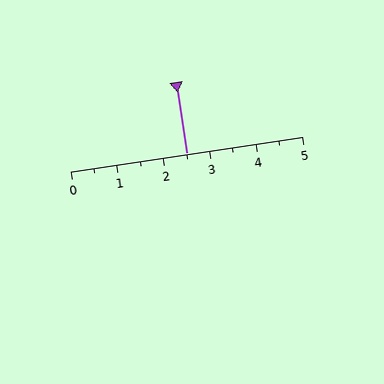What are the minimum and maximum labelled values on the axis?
The axis runs from 0 to 5.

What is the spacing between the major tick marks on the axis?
The major ticks are spaced 1 apart.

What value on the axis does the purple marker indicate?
The marker indicates approximately 2.5.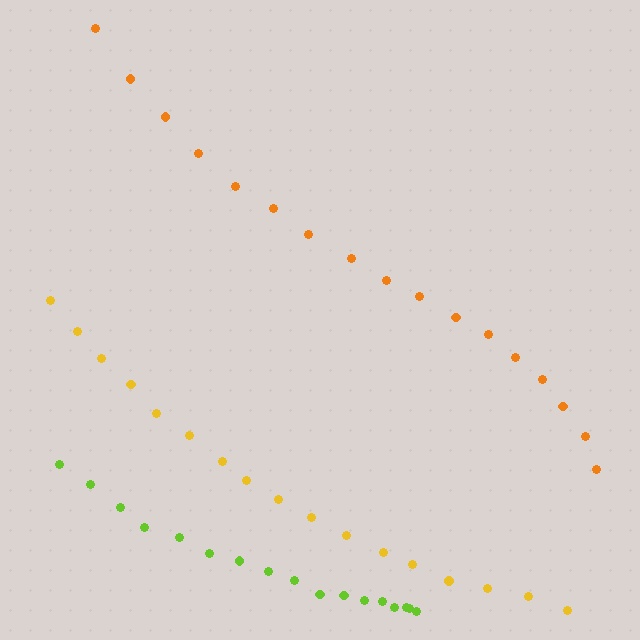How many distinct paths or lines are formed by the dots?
There are 3 distinct paths.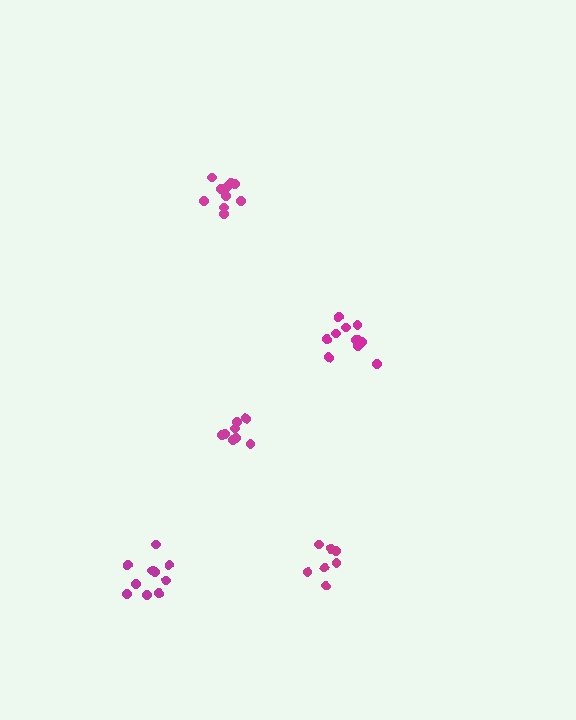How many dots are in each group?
Group 1: 11 dots, Group 2: 7 dots, Group 3: 11 dots, Group 4: 10 dots, Group 5: 8 dots (47 total).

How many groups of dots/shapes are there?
There are 5 groups.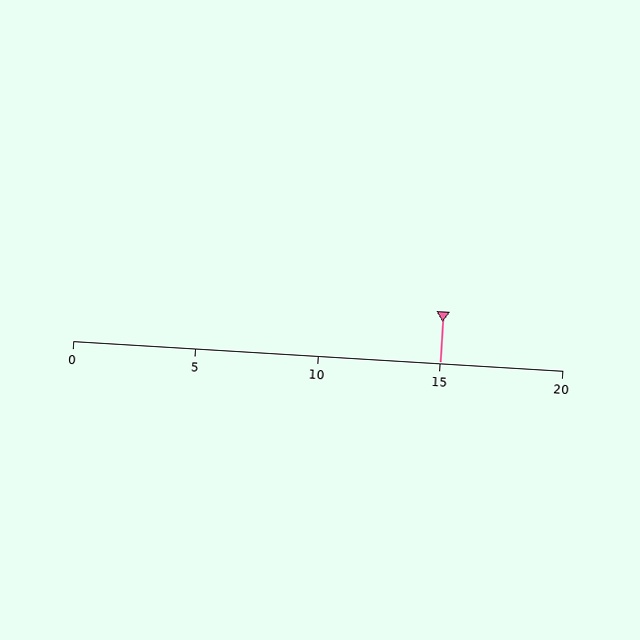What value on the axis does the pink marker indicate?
The marker indicates approximately 15.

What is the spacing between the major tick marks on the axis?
The major ticks are spaced 5 apart.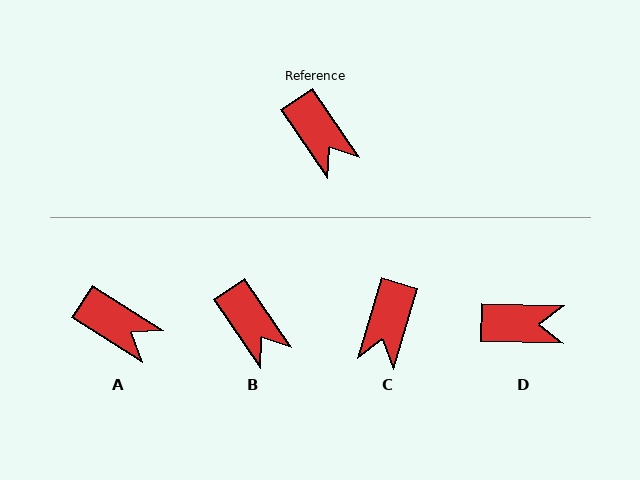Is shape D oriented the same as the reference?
No, it is off by about 54 degrees.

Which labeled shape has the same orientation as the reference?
B.